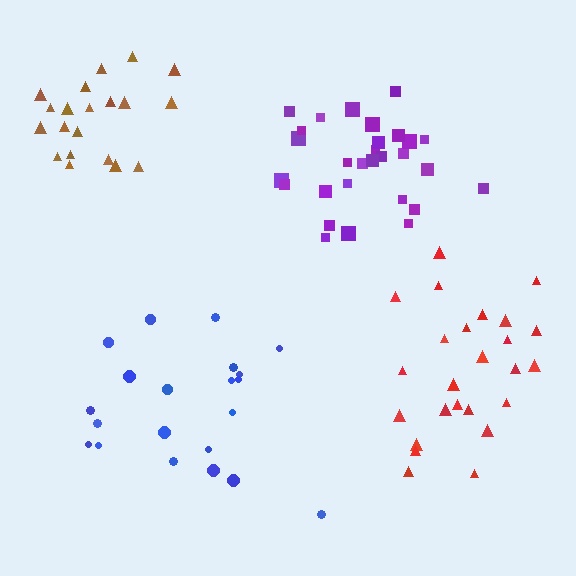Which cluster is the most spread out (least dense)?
Blue.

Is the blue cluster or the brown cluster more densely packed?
Brown.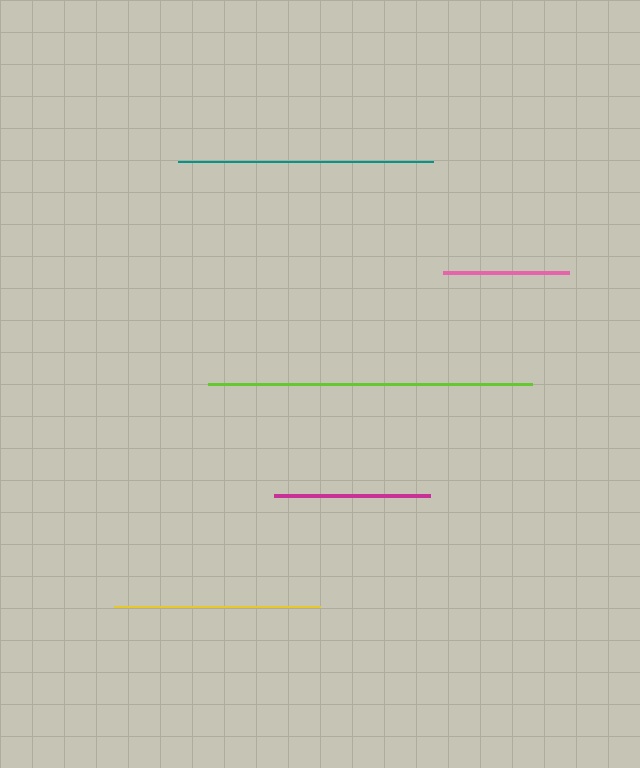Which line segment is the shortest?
The pink line is the shortest at approximately 126 pixels.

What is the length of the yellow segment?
The yellow segment is approximately 206 pixels long.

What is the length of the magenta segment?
The magenta segment is approximately 156 pixels long.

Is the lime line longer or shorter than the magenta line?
The lime line is longer than the magenta line.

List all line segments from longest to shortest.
From longest to shortest: lime, teal, yellow, magenta, pink.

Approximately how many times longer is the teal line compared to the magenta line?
The teal line is approximately 1.6 times the length of the magenta line.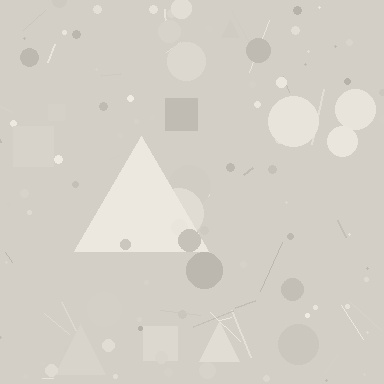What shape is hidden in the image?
A triangle is hidden in the image.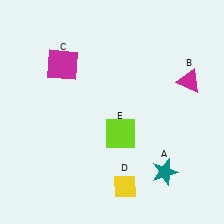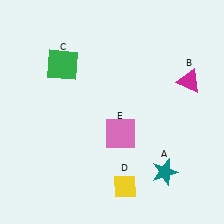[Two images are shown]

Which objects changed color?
C changed from magenta to green. E changed from lime to pink.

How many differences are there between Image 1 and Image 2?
There are 2 differences between the two images.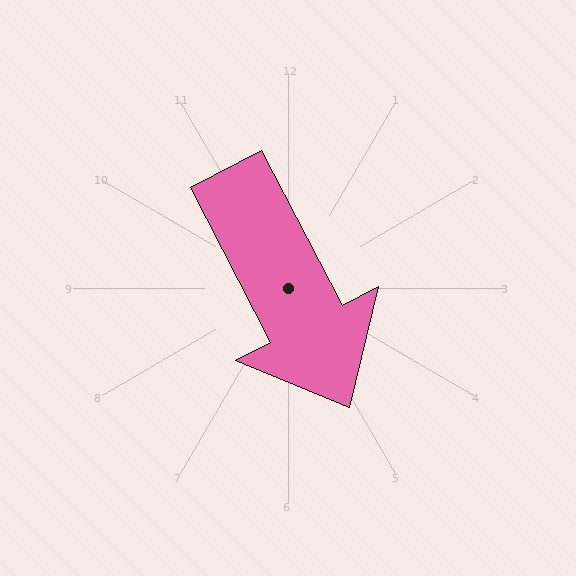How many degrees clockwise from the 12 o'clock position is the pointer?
Approximately 153 degrees.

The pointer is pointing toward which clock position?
Roughly 5 o'clock.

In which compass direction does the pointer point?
Southeast.